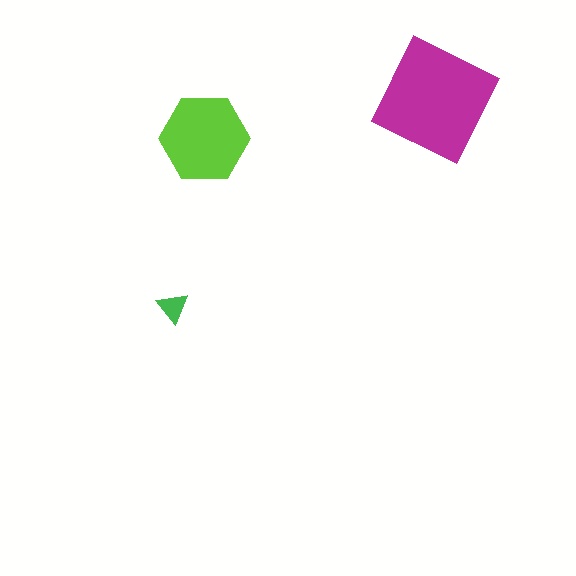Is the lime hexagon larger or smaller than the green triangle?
Larger.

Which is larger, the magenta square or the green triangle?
The magenta square.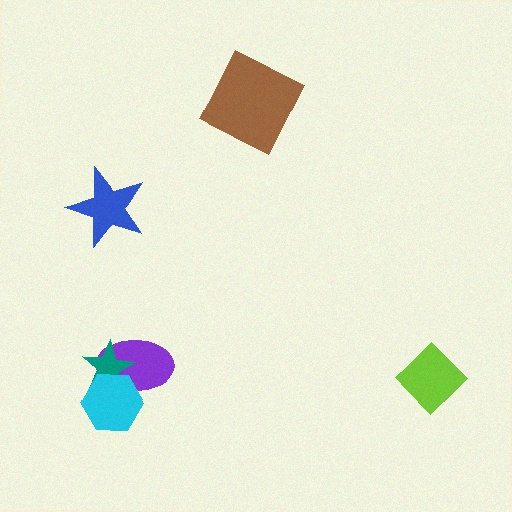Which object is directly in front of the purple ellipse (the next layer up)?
The teal star is directly in front of the purple ellipse.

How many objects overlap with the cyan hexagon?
2 objects overlap with the cyan hexagon.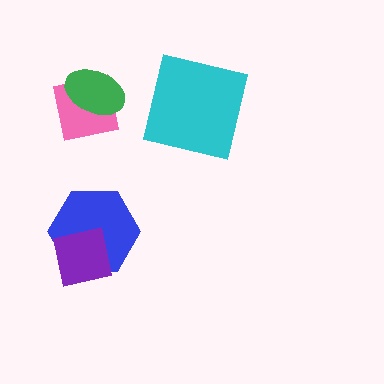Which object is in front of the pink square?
The green ellipse is in front of the pink square.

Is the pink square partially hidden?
Yes, it is partially covered by another shape.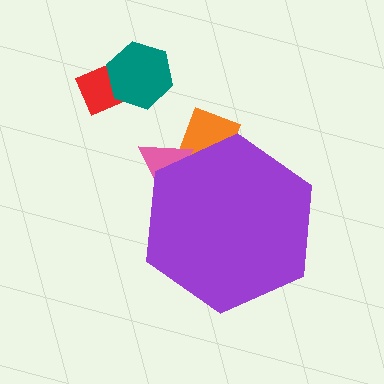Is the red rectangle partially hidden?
No, the red rectangle is fully visible.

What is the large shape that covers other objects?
A purple hexagon.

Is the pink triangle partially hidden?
Yes, the pink triangle is partially hidden behind the purple hexagon.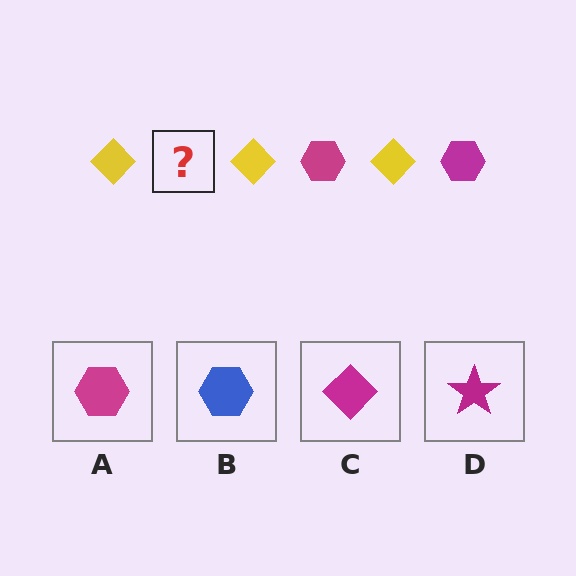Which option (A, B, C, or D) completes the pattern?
A.